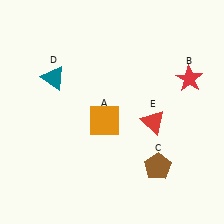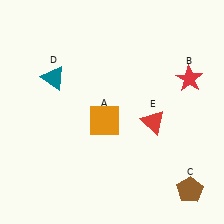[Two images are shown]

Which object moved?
The brown pentagon (C) moved right.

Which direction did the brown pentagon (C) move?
The brown pentagon (C) moved right.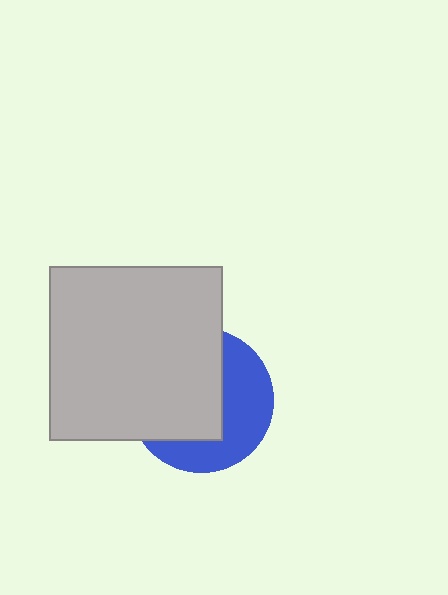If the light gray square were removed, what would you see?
You would see the complete blue circle.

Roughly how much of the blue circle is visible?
A small part of it is visible (roughly 43%).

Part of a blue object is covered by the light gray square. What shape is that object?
It is a circle.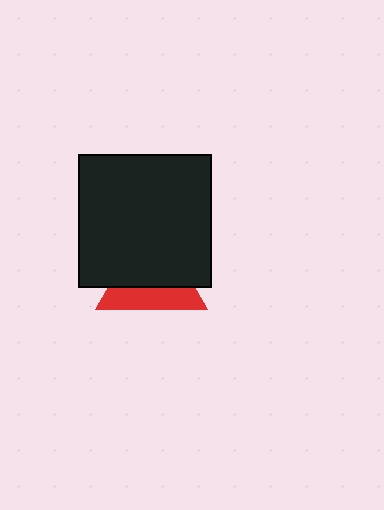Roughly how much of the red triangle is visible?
A small part of it is visible (roughly 40%).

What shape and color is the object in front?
The object in front is a black square.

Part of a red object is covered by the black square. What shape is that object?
It is a triangle.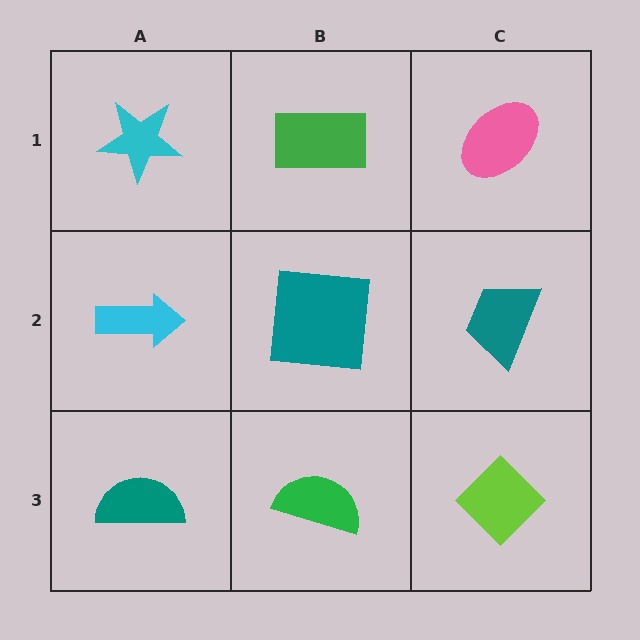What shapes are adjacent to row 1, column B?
A teal square (row 2, column B), a cyan star (row 1, column A), a pink ellipse (row 1, column C).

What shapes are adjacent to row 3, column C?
A teal trapezoid (row 2, column C), a green semicircle (row 3, column B).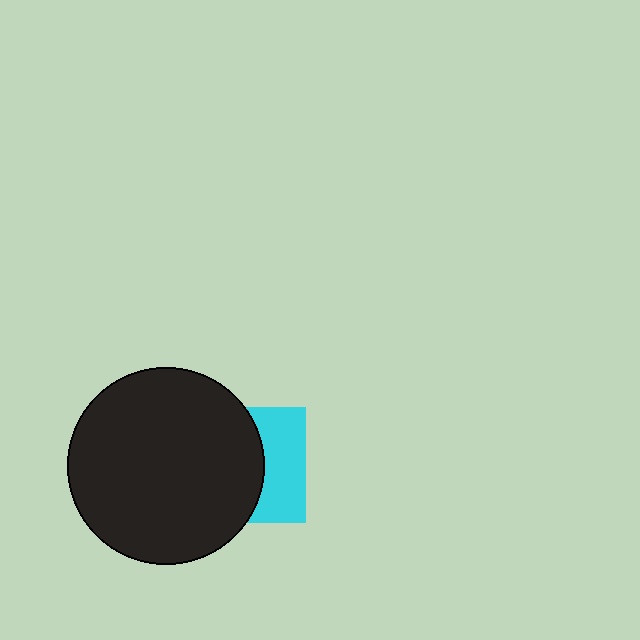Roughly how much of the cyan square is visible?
A small part of it is visible (roughly 41%).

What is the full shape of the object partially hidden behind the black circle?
The partially hidden object is a cyan square.